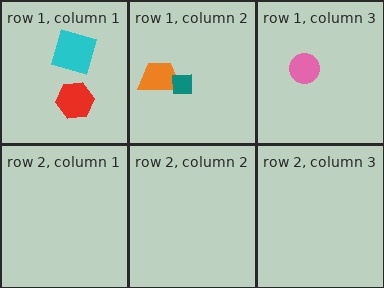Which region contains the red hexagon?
The row 1, column 1 region.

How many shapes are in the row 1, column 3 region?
1.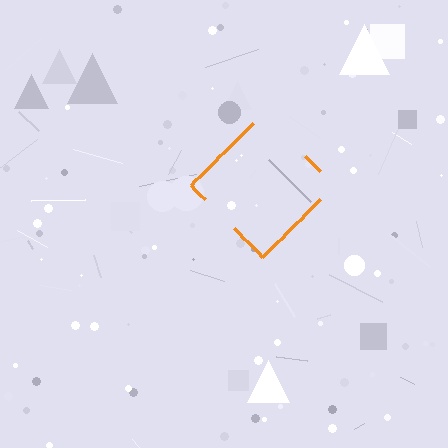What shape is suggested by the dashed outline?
The dashed outline suggests a diamond.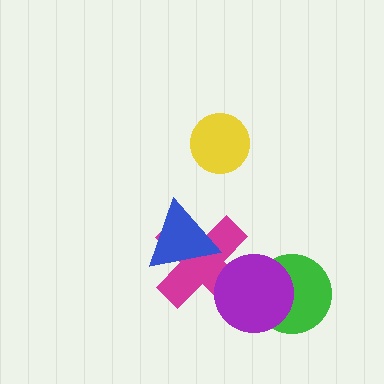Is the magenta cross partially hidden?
Yes, it is partially covered by another shape.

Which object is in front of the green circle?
The purple circle is in front of the green circle.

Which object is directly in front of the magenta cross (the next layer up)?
The purple circle is directly in front of the magenta cross.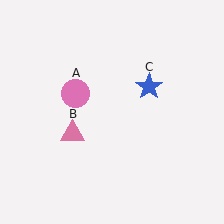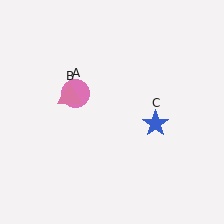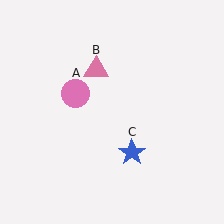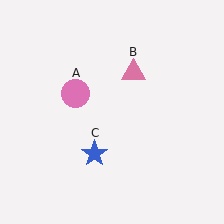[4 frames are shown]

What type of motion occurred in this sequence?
The pink triangle (object B), blue star (object C) rotated clockwise around the center of the scene.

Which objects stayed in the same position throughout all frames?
Pink circle (object A) remained stationary.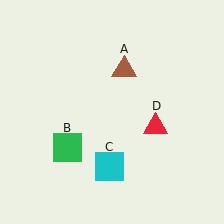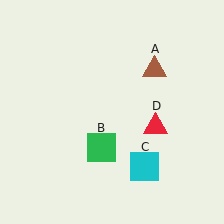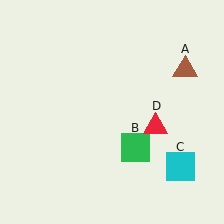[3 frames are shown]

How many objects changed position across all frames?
3 objects changed position: brown triangle (object A), green square (object B), cyan square (object C).